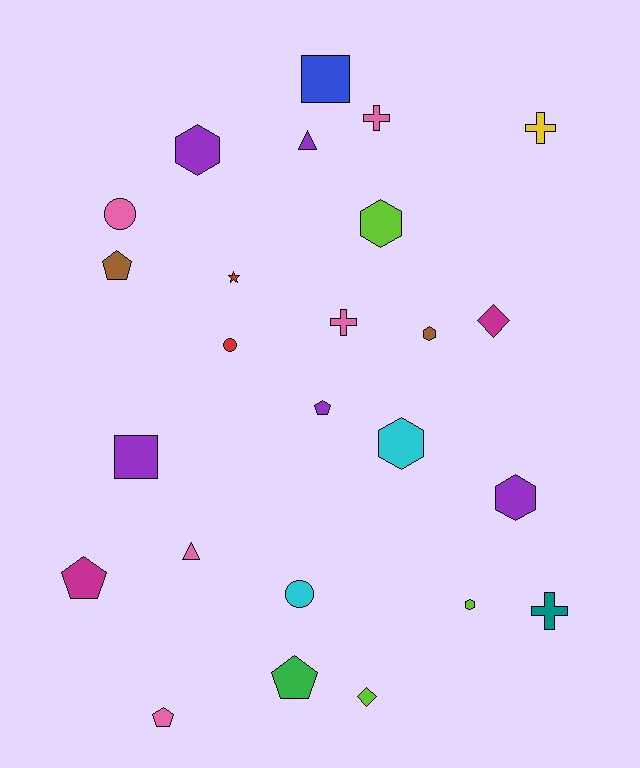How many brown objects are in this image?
There are 2 brown objects.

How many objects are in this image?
There are 25 objects.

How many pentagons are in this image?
There are 5 pentagons.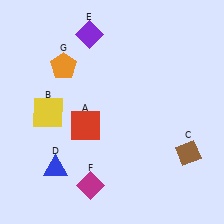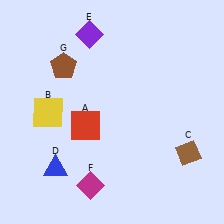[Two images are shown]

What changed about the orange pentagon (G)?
In Image 1, G is orange. In Image 2, it changed to brown.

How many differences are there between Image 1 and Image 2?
There is 1 difference between the two images.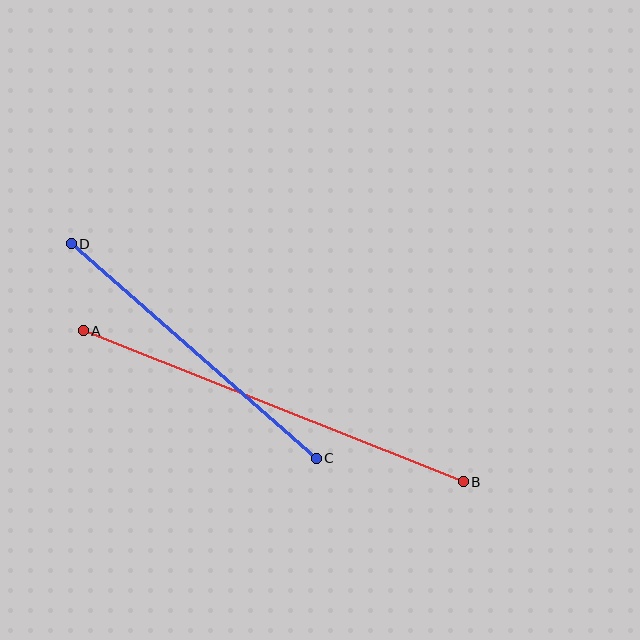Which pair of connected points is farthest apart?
Points A and B are farthest apart.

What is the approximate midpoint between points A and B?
The midpoint is at approximately (273, 406) pixels.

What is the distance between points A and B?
The distance is approximately 409 pixels.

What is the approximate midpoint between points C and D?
The midpoint is at approximately (194, 351) pixels.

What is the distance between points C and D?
The distance is approximately 325 pixels.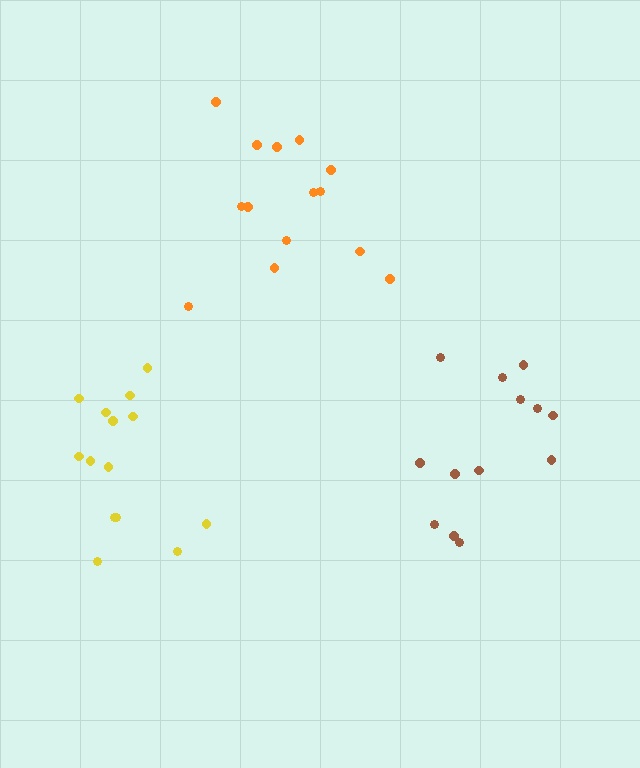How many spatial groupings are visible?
There are 3 spatial groupings.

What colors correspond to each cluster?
The clusters are colored: brown, orange, yellow.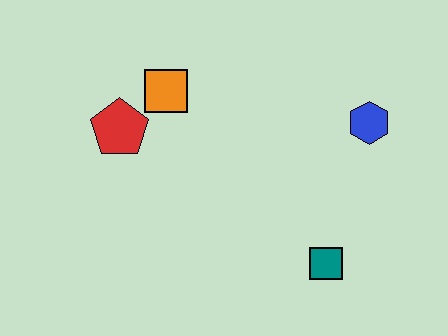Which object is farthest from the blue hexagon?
The red pentagon is farthest from the blue hexagon.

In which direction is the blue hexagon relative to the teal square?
The blue hexagon is above the teal square.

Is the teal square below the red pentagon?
Yes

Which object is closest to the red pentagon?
The orange square is closest to the red pentagon.